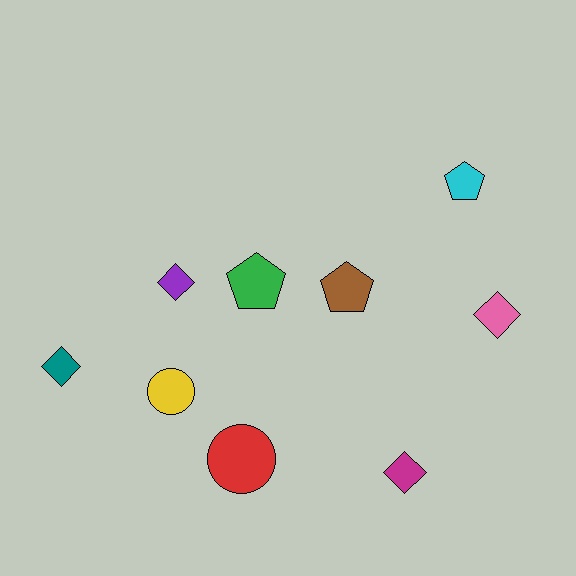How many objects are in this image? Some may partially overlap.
There are 9 objects.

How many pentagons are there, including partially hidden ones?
There are 3 pentagons.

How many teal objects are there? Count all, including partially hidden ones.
There is 1 teal object.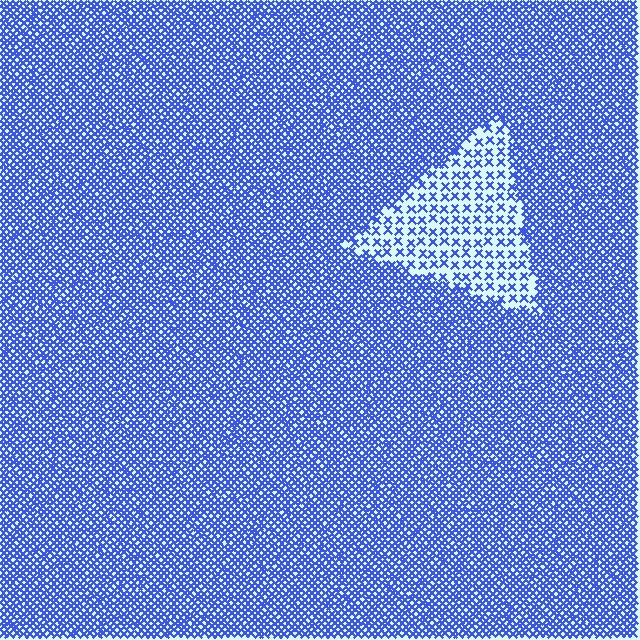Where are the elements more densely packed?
The elements are more densely packed outside the triangle boundary.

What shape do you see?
I see a triangle.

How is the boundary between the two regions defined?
The boundary is defined by a change in element density (approximately 2.8x ratio). All elements are the same color, size, and shape.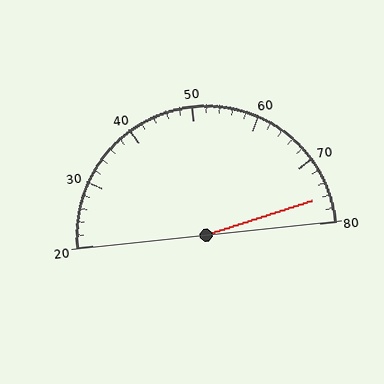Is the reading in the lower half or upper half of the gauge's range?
The reading is in the upper half of the range (20 to 80).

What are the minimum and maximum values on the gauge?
The gauge ranges from 20 to 80.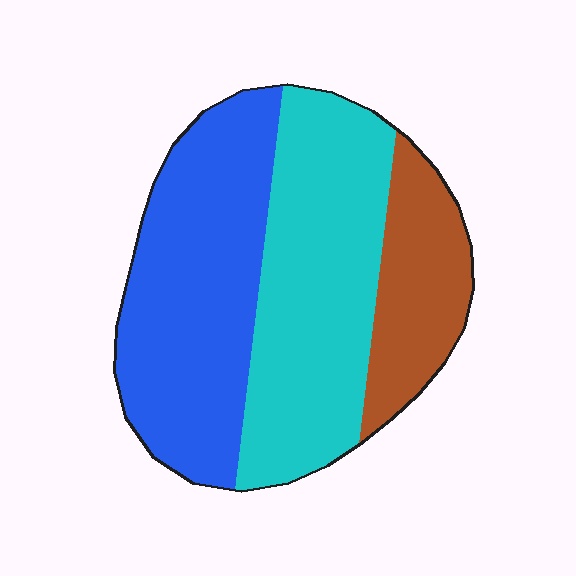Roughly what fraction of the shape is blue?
Blue covers about 40% of the shape.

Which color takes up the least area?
Brown, at roughly 20%.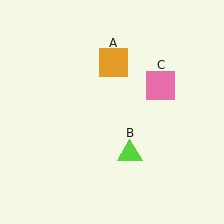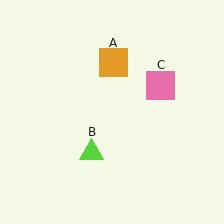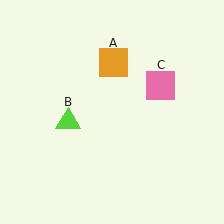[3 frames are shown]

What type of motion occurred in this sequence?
The lime triangle (object B) rotated clockwise around the center of the scene.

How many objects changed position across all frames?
1 object changed position: lime triangle (object B).